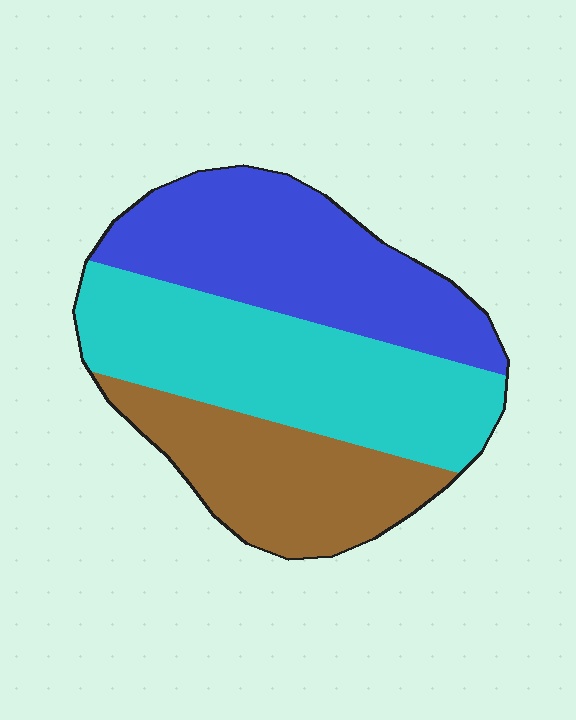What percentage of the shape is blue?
Blue takes up between a third and a half of the shape.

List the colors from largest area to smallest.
From largest to smallest: cyan, blue, brown.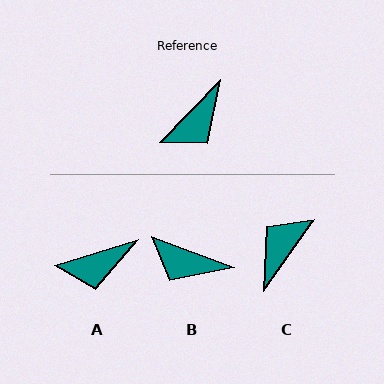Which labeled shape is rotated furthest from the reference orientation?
C, about 171 degrees away.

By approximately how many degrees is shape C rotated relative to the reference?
Approximately 171 degrees clockwise.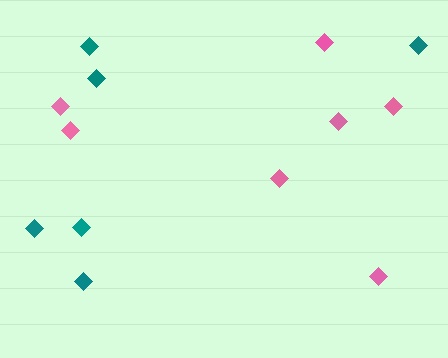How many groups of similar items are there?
There are 2 groups: one group of pink diamonds (7) and one group of teal diamonds (6).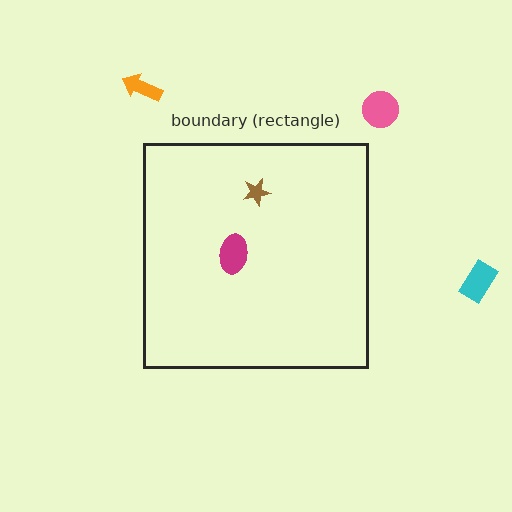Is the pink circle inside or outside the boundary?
Outside.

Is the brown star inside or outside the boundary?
Inside.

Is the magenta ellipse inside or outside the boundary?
Inside.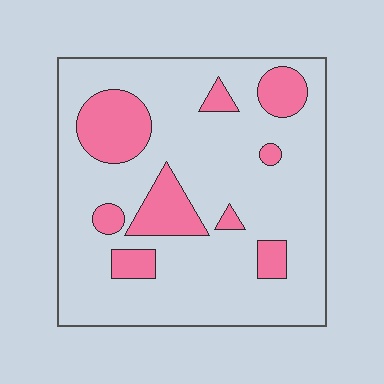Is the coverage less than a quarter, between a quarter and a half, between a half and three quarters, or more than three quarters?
Less than a quarter.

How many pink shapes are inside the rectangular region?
9.